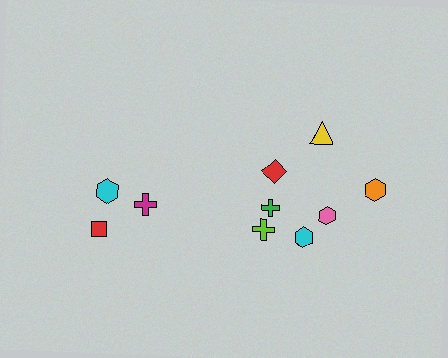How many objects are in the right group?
There are 7 objects.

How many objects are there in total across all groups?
There are 10 objects.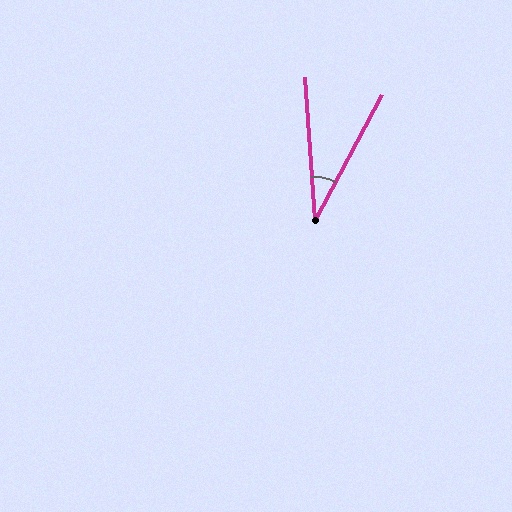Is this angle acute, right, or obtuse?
It is acute.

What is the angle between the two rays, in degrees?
Approximately 32 degrees.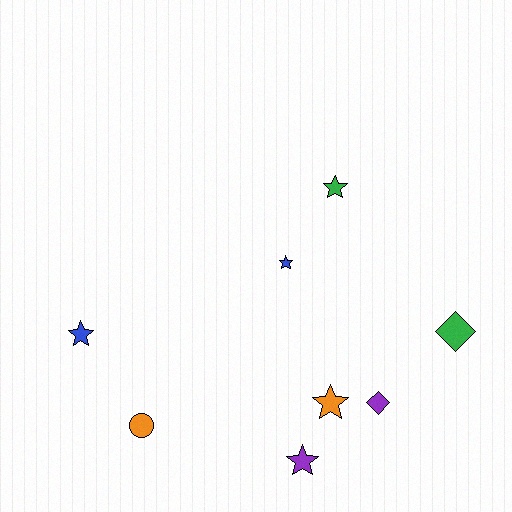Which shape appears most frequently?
Star, with 5 objects.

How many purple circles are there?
There are no purple circles.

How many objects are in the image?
There are 8 objects.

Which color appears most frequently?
Green, with 2 objects.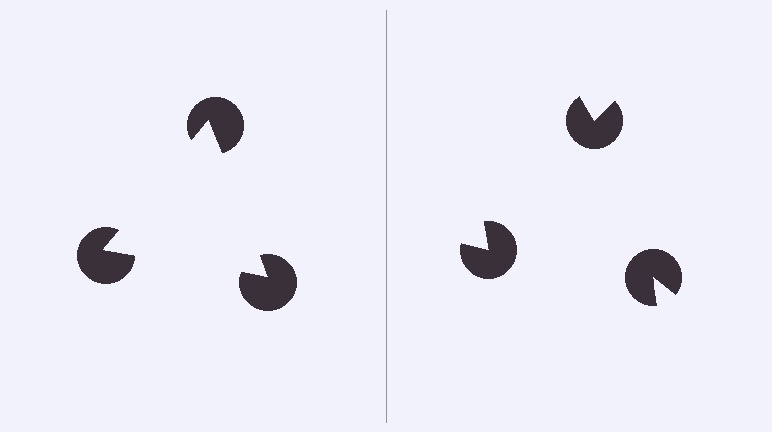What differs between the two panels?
The pac-man discs are positioned identically on both sides; only the wedge orientations differ. On the left they align to a triangle; on the right they are misaligned.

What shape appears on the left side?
An illusory triangle.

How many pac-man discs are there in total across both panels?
6 — 3 on each side.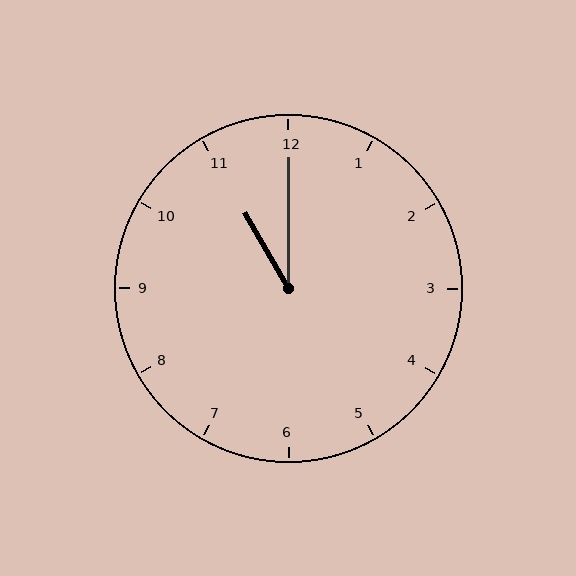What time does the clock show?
11:00.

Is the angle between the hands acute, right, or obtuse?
It is acute.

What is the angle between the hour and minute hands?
Approximately 30 degrees.